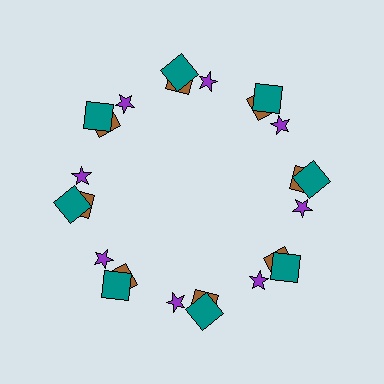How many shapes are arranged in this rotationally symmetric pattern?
There are 24 shapes, arranged in 8 groups of 3.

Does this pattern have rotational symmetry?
Yes, this pattern has 8-fold rotational symmetry. It looks the same after rotating 45 degrees around the center.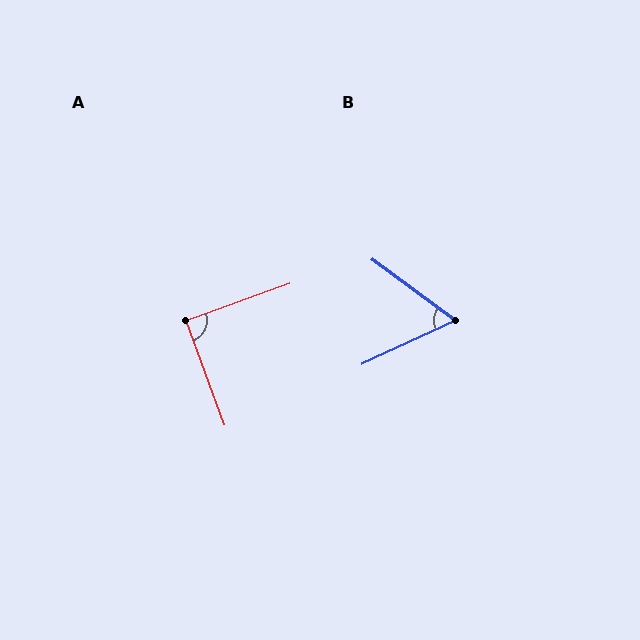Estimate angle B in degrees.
Approximately 61 degrees.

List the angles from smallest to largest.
B (61°), A (89°).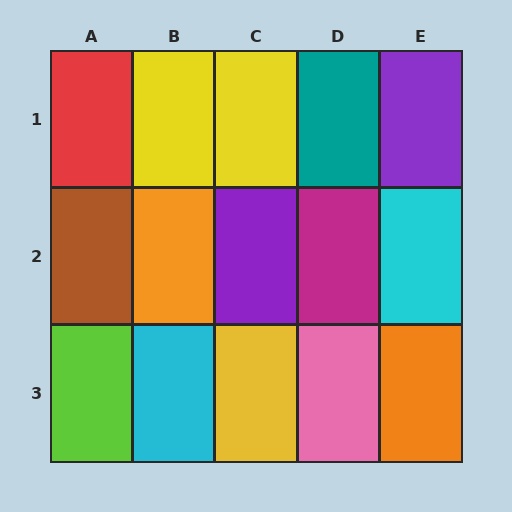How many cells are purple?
2 cells are purple.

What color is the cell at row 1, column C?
Yellow.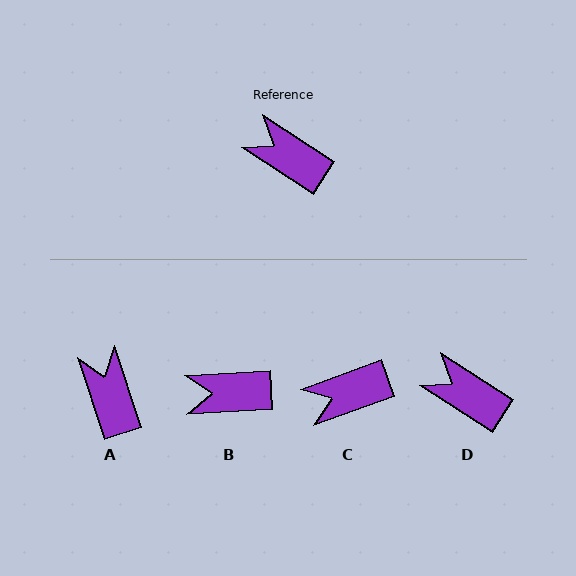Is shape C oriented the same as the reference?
No, it is off by about 53 degrees.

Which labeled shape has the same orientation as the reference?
D.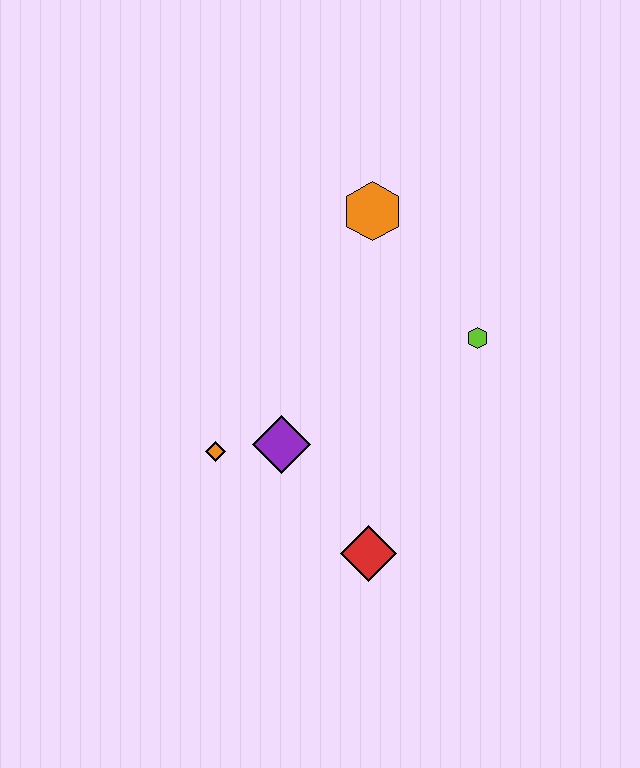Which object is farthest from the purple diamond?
The orange hexagon is farthest from the purple diamond.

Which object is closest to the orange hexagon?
The lime hexagon is closest to the orange hexagon.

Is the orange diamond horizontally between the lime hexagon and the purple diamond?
No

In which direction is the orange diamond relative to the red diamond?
The orange diamond is to the left of the red diamond.